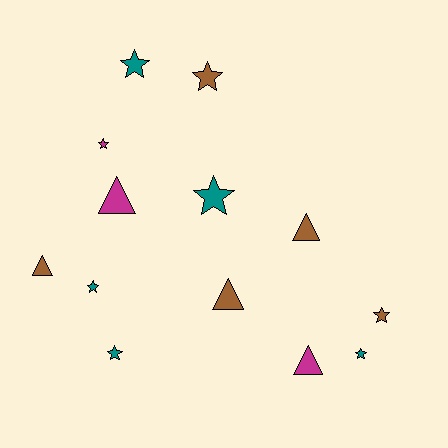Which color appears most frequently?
Brown, with 5 objects.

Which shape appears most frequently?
Star, with 8 objects.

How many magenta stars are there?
There is 1 magenta star.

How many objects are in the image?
There are 13 objects.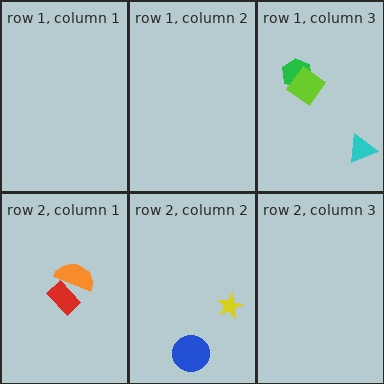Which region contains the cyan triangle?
The row 1, column 3 region.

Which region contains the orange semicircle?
The row 2, column 1 region.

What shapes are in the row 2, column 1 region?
The red rectangle, the orange semicircle.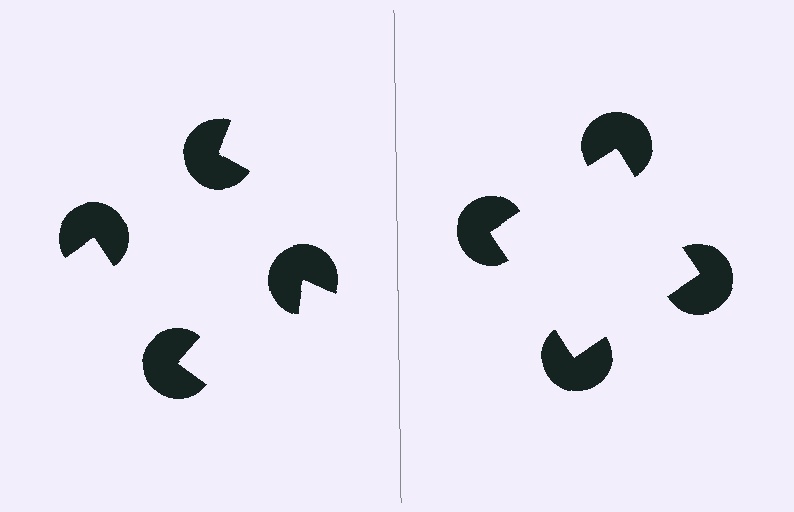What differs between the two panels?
The pac-man discs are positioned identically on both sides; only the wedge orientations differ. On the right they align to a square; on the left they are misaligned.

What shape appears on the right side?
An illusory square.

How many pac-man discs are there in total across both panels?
8 — 4 on each side.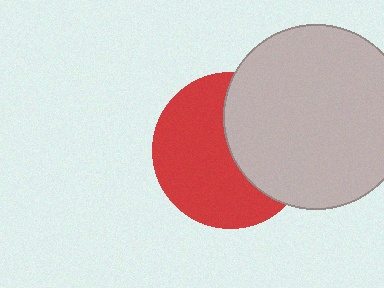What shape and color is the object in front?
The object in front is a light gray circle.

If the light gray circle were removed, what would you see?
You would see the complete red circle.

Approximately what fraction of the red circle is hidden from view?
Roughly 42% of the red circle is hidden behind the light gray circle.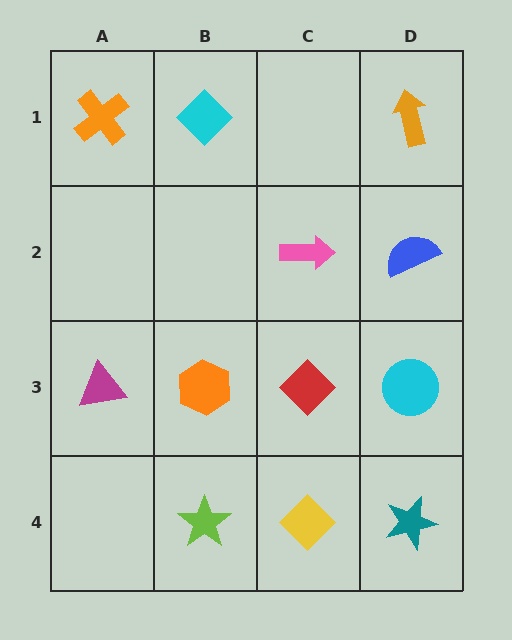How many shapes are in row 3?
4 shapes.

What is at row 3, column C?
A red diamond.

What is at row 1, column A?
An orange cross.